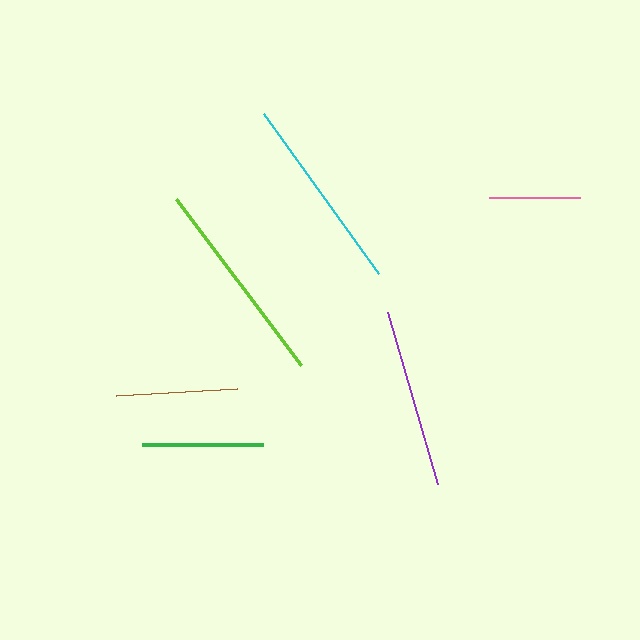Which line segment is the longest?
The lime line is the longest at approximately 207 pixels.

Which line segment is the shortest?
The pink line is the shortest at approximately 91 pixels.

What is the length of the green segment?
The green segment is approximately 121 pixels long.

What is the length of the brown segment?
The brown segment is approximately 121 pixels long.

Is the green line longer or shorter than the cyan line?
The cyan line is longer than the green line.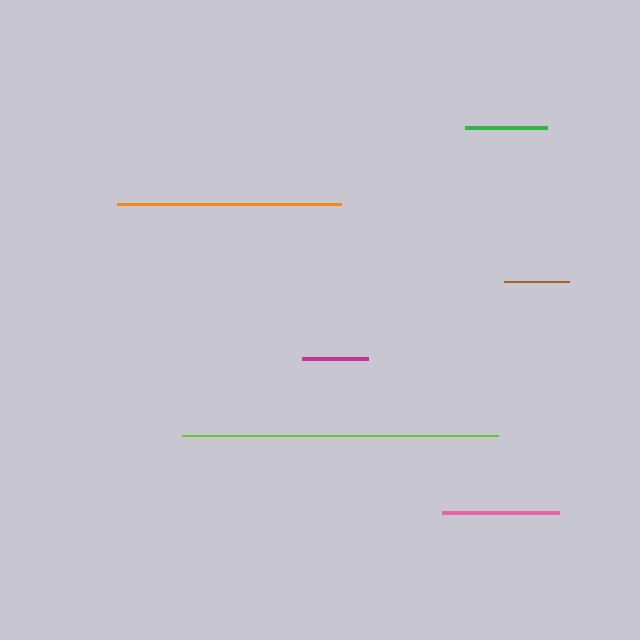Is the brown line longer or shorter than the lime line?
The lime line is longer than the brown line.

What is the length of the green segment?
The green segment is approximately 82 pixels long.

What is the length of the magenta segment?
The magenta segment is approximately 66 pixels long.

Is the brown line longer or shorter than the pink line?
The pink line is longer than the brown line.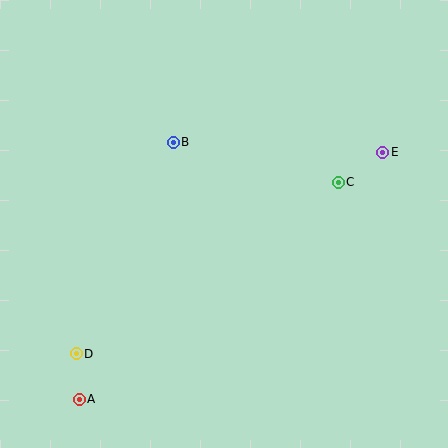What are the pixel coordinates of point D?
Point D is at (76, 354).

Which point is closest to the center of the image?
Point B at (173, 142) is closest to the center.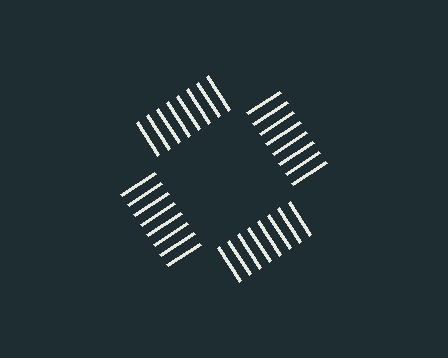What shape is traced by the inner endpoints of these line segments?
An illusory square — the line segments terminate on its edges but no continuous stroke is drawn.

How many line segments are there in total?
32 — 8 along each of the 4 edges.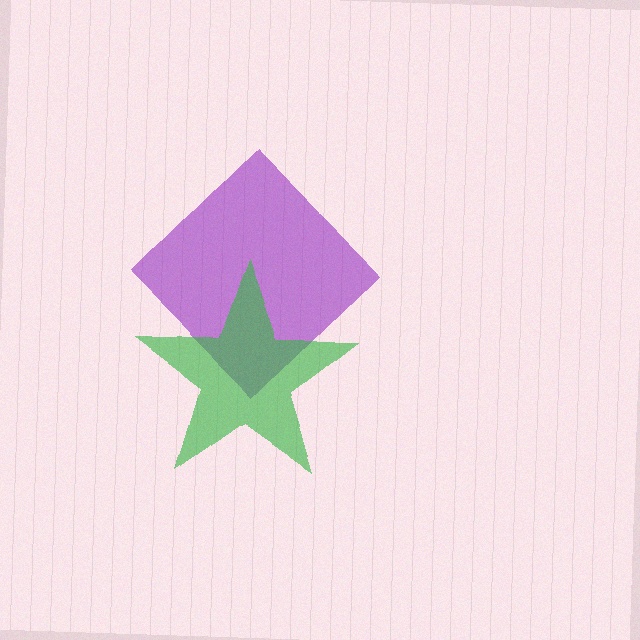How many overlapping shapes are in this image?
There are 2 overlapping shapes in the image.